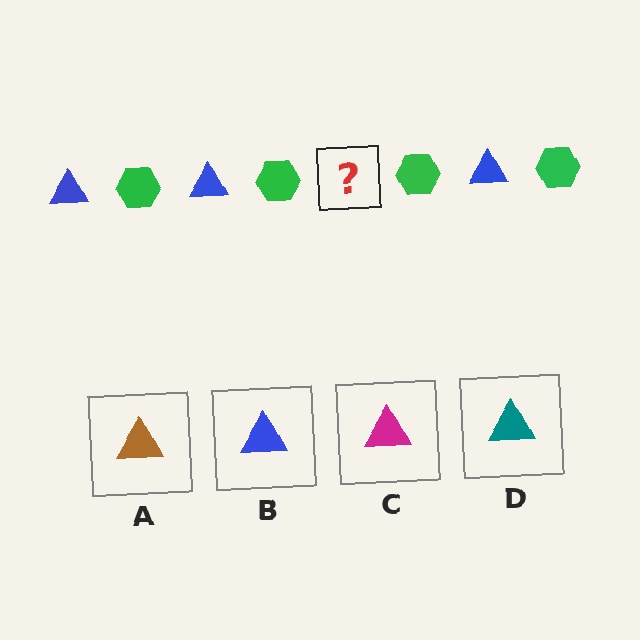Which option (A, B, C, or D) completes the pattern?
B.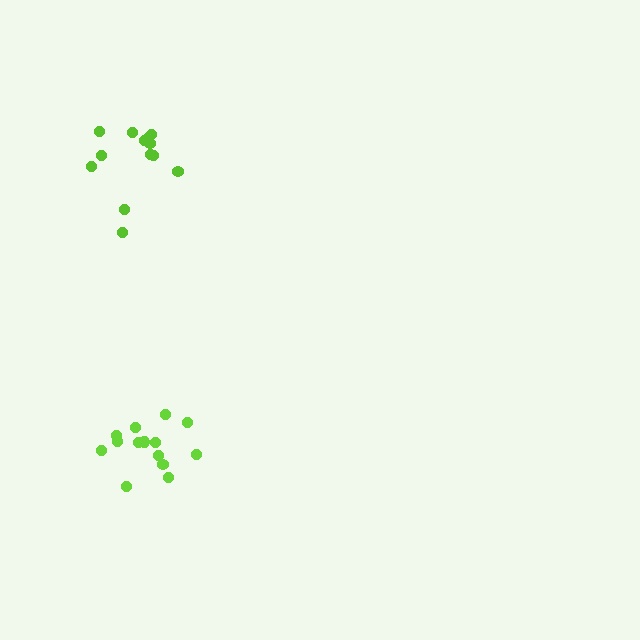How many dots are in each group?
Group 1: 13 dots, Group 2: 14 dots (27 total).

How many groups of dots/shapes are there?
There are 2 groups.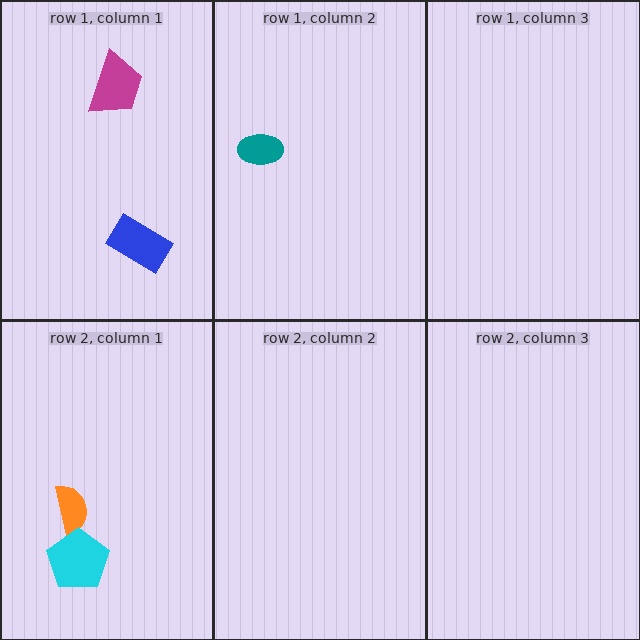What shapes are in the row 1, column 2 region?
The teal ellipse.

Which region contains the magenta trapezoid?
The row 1, column 1 region.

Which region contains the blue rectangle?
The row 1, column 1 region.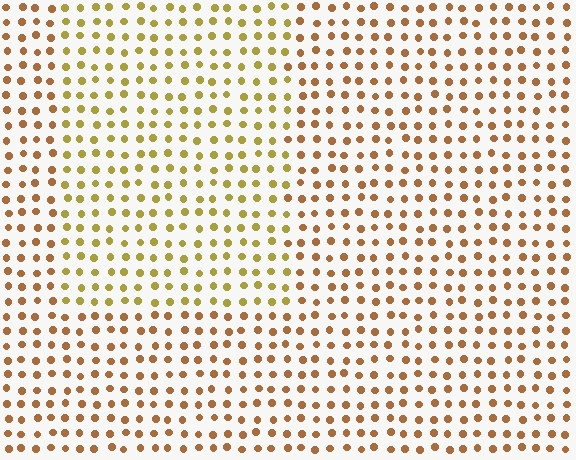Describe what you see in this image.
The image is filled with small brown elements in a uniform arrangement. A rectangle-shaped region is visible where the elements are tinted to a slightly different hue, forming a subtle color boundary.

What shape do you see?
I see a rectangle.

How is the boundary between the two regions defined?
The boundary is defined purely by a slight shift in hue (about 30 degrees). Spacing, size, and orientation are identical on both sides.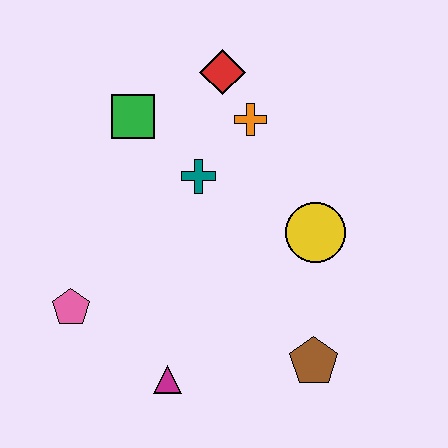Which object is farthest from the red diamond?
The magenta triangle is farthest from the red diamond.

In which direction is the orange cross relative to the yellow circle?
The orange cross is above the yellow circle.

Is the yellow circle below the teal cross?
Yes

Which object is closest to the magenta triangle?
The pink pentagon is closest to the magenta triangle.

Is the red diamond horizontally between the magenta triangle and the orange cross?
Yes